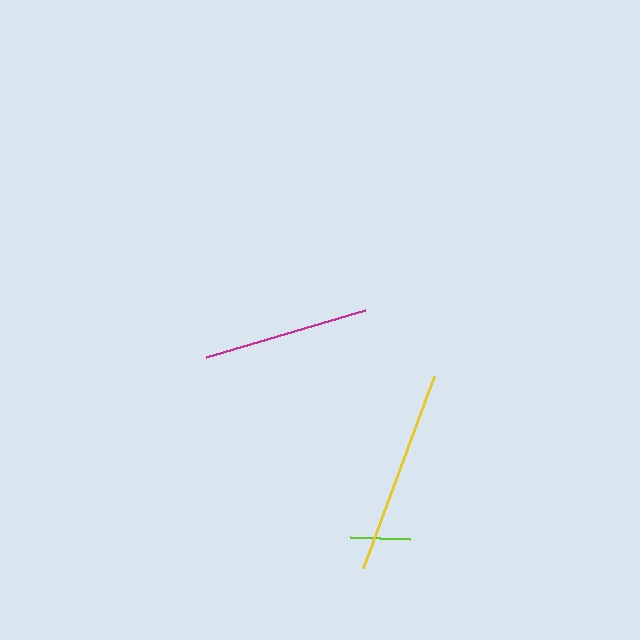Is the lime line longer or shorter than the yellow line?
The yellow line is longer than the lime line.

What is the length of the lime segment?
The lime segment is approximately 60 pixels long.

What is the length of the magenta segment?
The magenta segment is approximately 165 pixels long.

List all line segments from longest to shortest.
From longest to shortest: yellow, magenta, lime.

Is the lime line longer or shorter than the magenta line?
The magenta line is longer than the lime line.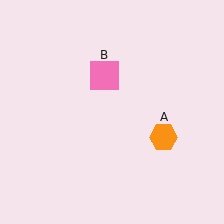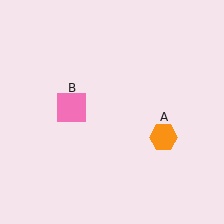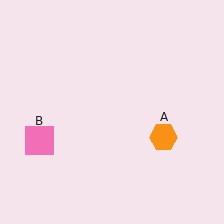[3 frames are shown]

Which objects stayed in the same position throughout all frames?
Orange hexagon (object A) remained stationary.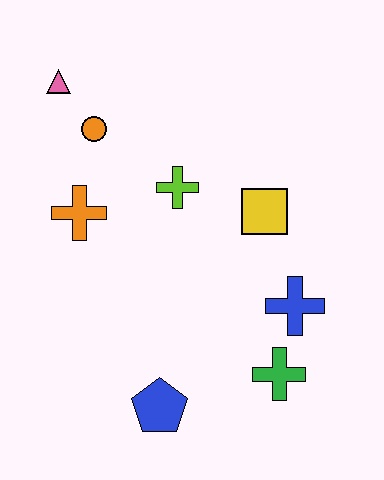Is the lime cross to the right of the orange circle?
Yes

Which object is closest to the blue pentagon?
The green cross is closest to the blue pentagon.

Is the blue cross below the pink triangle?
Yes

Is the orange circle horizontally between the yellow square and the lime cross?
No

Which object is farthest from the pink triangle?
The green cross is farthest from the pink triangle.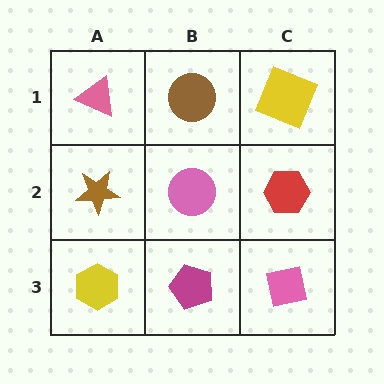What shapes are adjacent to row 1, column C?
A red hexagon (row 2, column C), a brown circle (row 1, column B).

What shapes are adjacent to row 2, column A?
A pink triangle (row 1, column A), a yellow hexagon (row 3, column A), a pink circle (row 2, column B).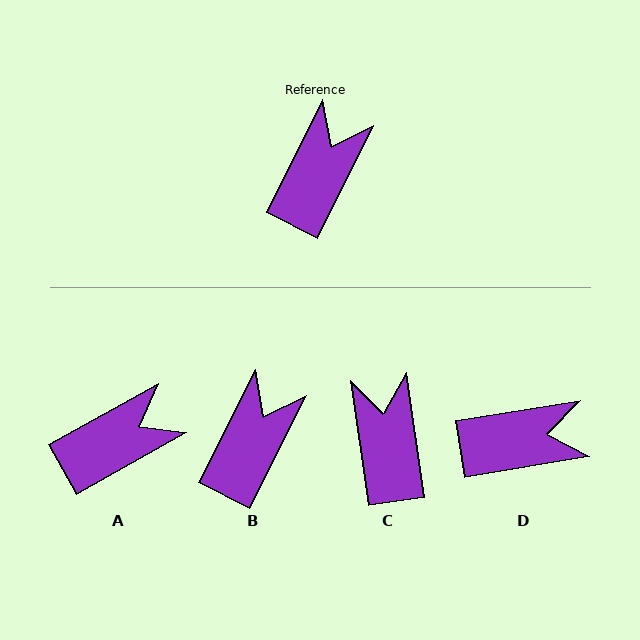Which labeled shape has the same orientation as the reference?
B.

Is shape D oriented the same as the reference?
No, it is off by about 54 degrees.